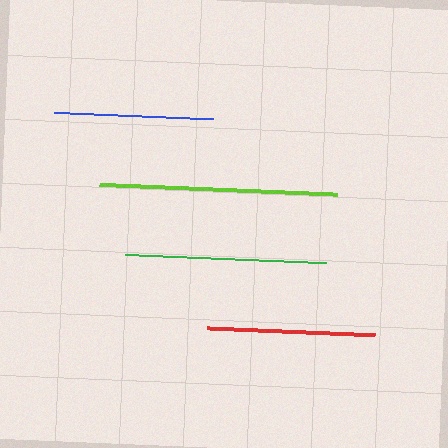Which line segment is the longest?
The lime line is the longest at approximately 238 pixels.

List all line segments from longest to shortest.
From longest to shortest: lime, green, red, blue.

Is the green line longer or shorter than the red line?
The green line is longer than the red line.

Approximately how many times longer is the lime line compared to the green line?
The lime line is approximately 1.2 times the length of the green line.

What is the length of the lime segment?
The lime segment is approximately 238 pixels long.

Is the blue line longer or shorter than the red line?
The red line is longer than the blue line.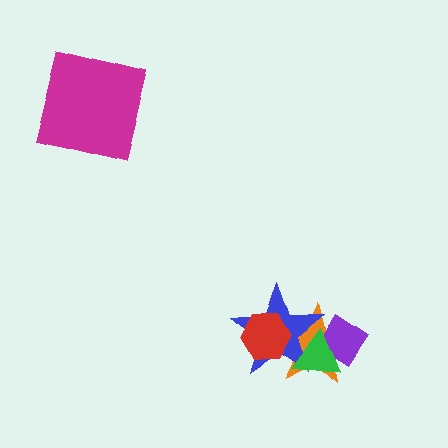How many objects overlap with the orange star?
4 objects overlap with the orange star.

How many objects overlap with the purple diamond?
3 objects overlap with the purple diamond.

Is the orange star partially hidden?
Yes, it is partially covered by another shape.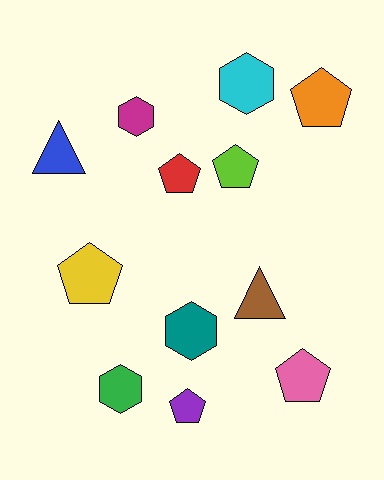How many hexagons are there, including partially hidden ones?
There are 4 hexagons.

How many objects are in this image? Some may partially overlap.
There are 12 objects.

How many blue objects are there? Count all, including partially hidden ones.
There is 1 blue object.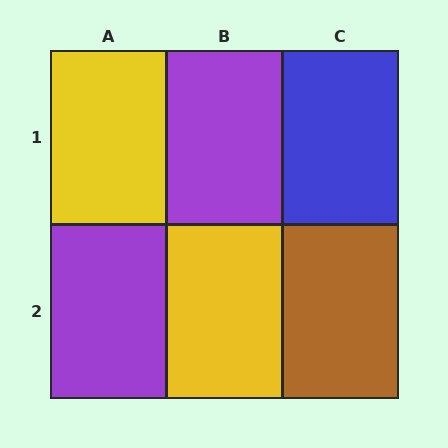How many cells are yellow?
2 cells are yellow.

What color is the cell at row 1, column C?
Blue.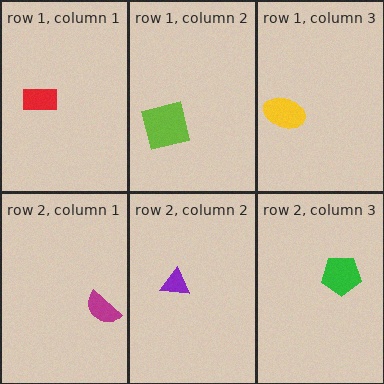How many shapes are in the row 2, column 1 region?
1.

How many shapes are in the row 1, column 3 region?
1.